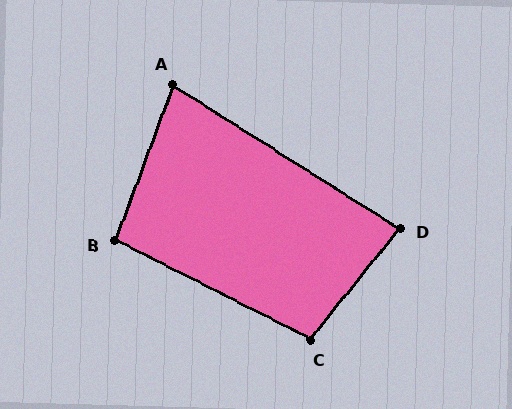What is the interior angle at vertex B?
Approximately 96 degrees (obtuse).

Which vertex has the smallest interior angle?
A, at approximately 78 degrees.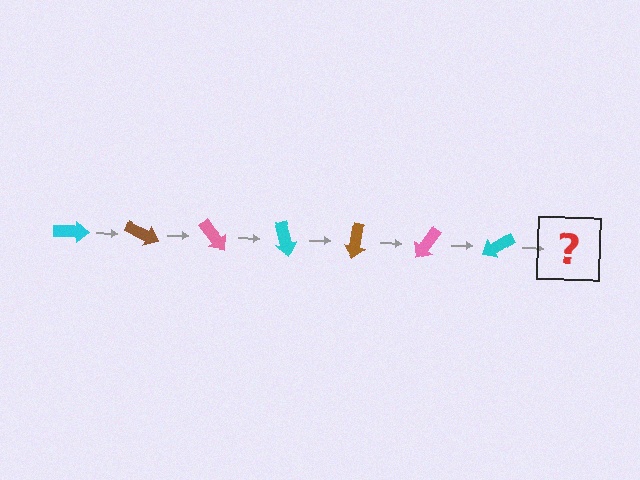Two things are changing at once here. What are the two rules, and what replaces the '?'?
The two rules are that it rotates 25 degrees each step and the color cycles through cyan, brown, and pink. The '?' should be a brown arrow, rotated 175 degrees from the start.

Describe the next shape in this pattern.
It should be a brown arrow, rotated 175 degrees from the start.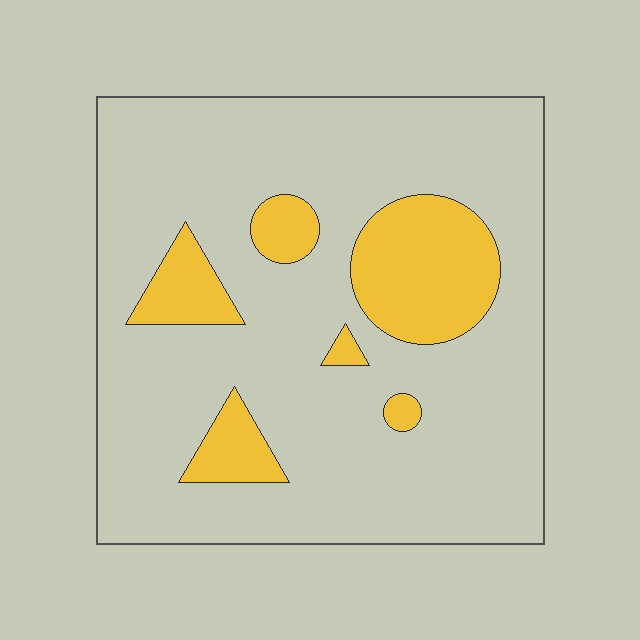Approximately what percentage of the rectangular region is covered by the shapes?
Approximately 20%.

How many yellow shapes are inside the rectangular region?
6.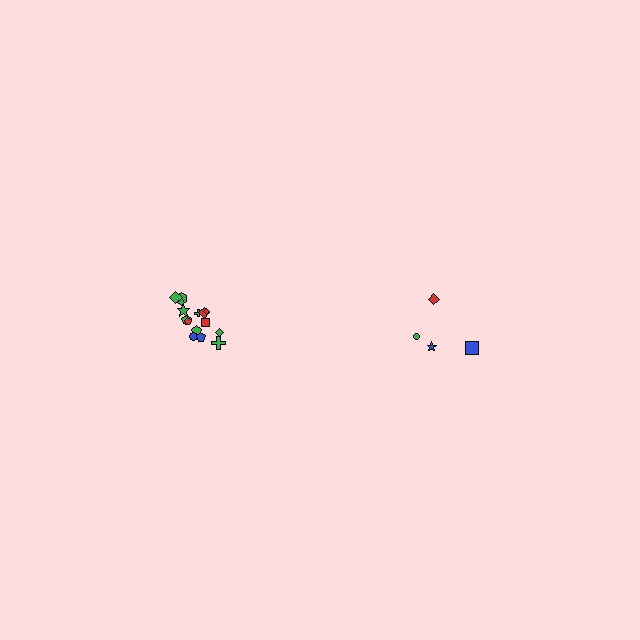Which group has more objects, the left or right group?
The left group.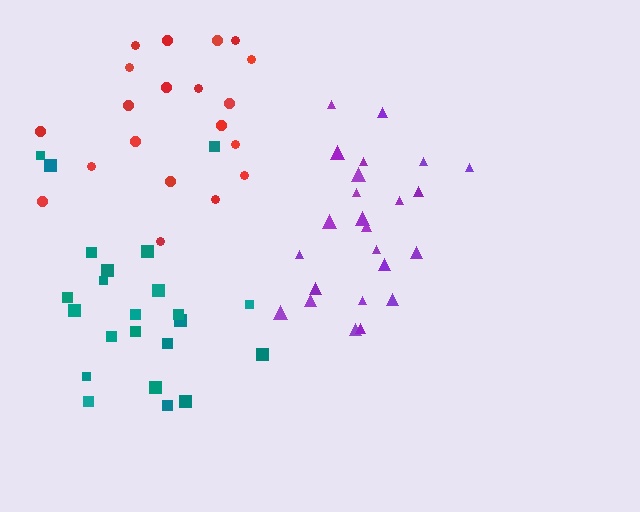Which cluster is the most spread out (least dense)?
Red.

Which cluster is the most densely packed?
Purple.